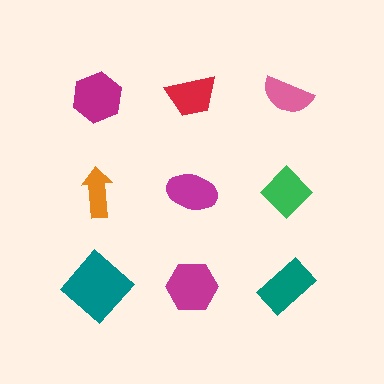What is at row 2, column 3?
A green diamond.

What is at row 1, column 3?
A pink semicircle.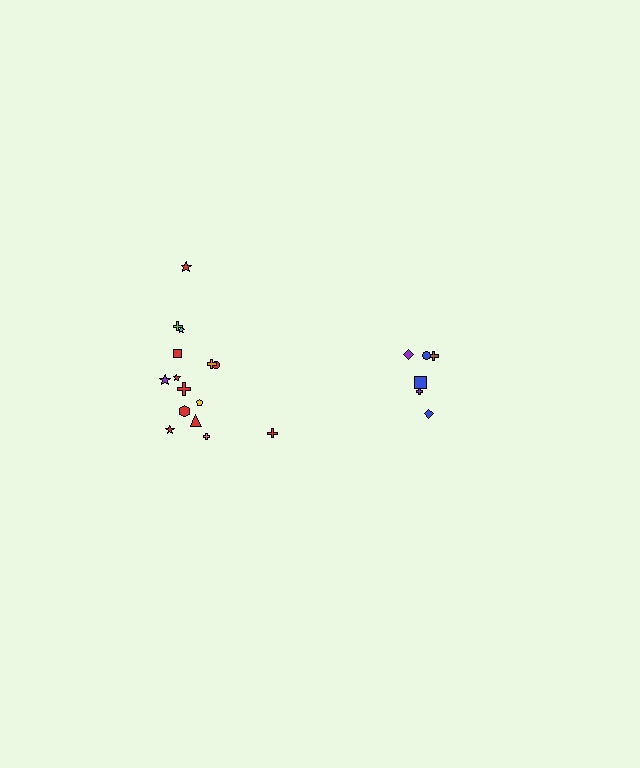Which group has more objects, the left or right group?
The left group.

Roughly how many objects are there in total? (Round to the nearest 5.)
Roughly 20 objects in total.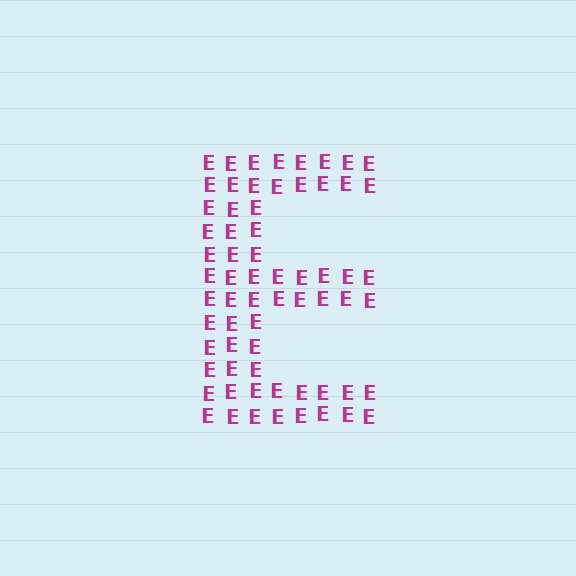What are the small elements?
The small elements are letter E's.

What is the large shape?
The large shape is the letter E.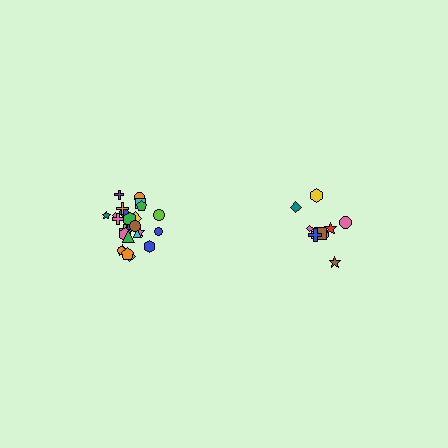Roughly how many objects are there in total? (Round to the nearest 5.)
Roughly 35 objects in total.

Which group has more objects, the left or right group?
The left group.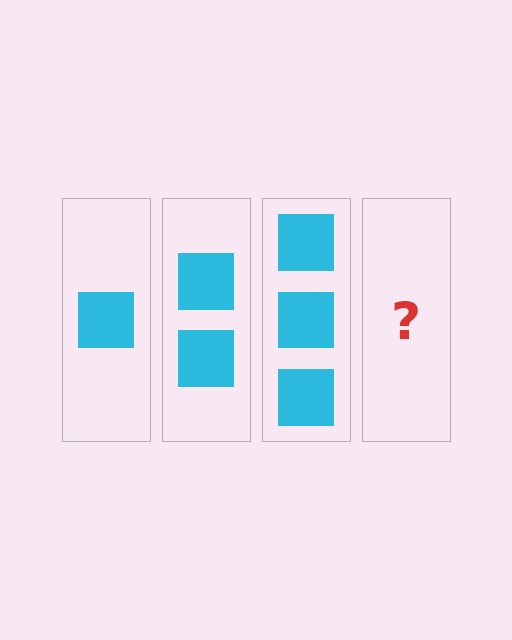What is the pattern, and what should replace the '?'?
The pattern is that each step adds one more square. The '?' should be 4 squares.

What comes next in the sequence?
The next element should be 4 squares.